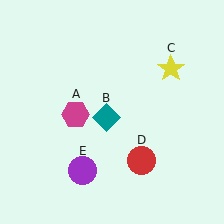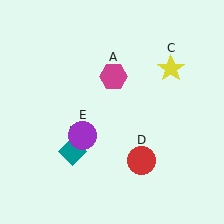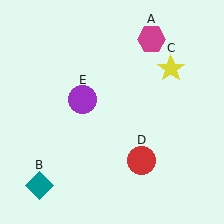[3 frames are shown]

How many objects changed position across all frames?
3 objects changed position: magenta hexagon (object A), teal diamond (object B), purple circle (object E).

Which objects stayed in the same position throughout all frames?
Yellow star (object C) and red circle (object D) remained stationary.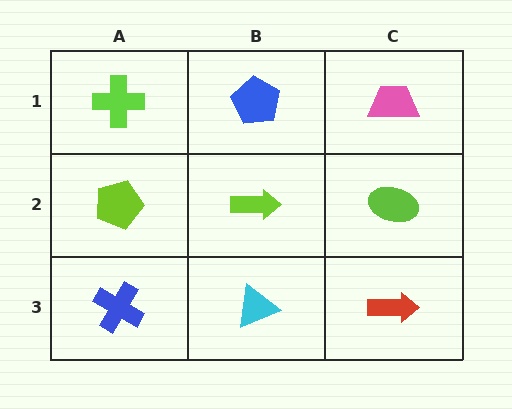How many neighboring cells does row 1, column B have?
3.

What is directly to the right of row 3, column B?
A red arrow.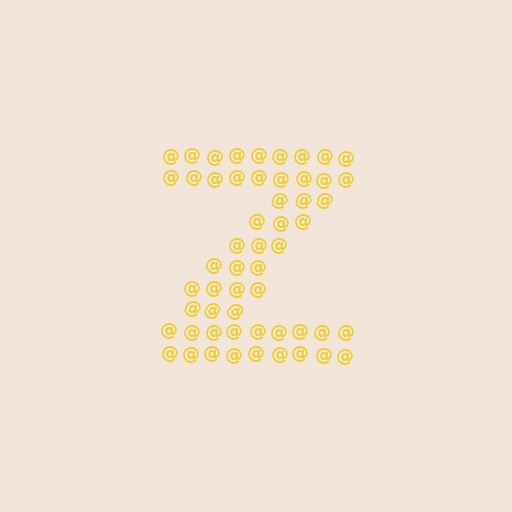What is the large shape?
The large shape is the letter Z.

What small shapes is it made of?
It is made of small at signs.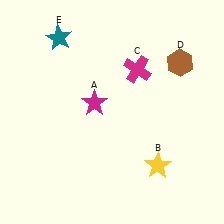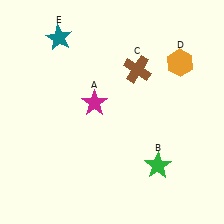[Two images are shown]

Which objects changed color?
B changed from yellow to green. C changed from magenta to brown. D changed from brown to orange.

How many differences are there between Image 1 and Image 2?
There are 3 differences between the two images.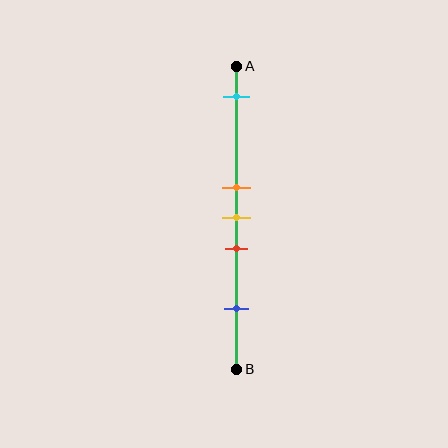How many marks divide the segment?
There are 5 marks dividing the segment.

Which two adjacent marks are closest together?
The orange and yellow marks are the closest adjacent pair.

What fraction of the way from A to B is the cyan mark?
The cyan mark is approximately 10% (0.1) of the way from A to B.